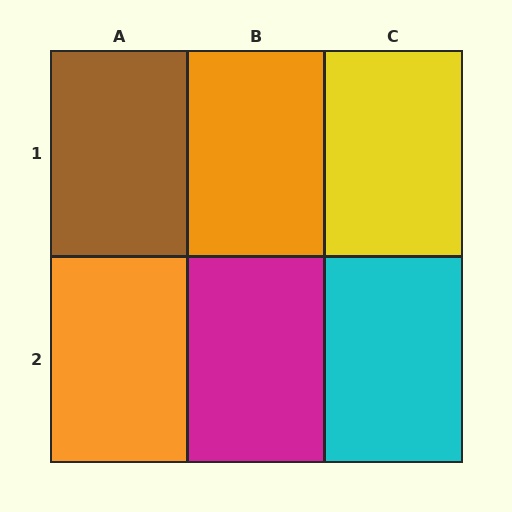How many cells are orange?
2 cells are orange.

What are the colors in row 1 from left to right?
Brown, orange, yellow.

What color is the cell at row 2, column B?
Magenta.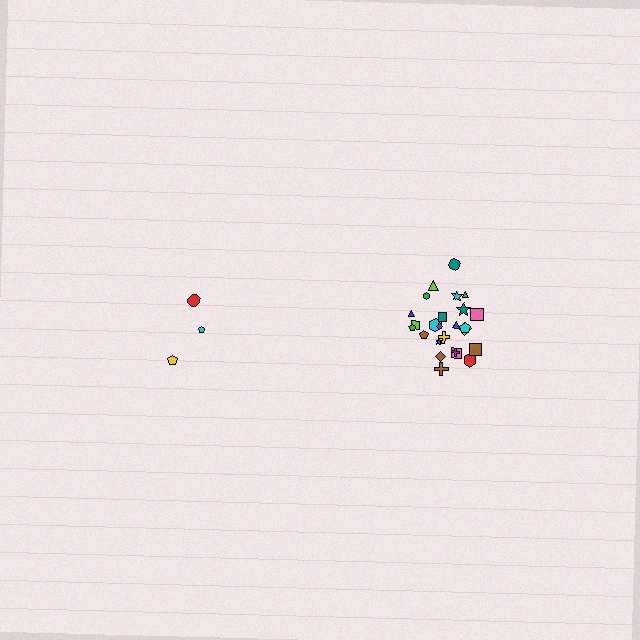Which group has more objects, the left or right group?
The right group.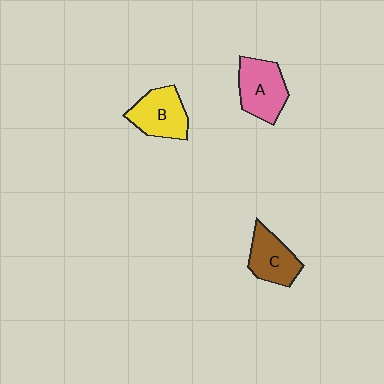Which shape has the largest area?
Shape A (pink).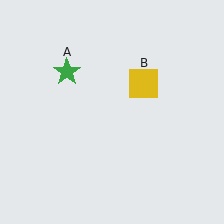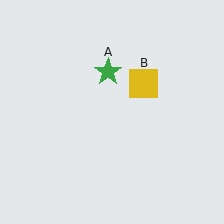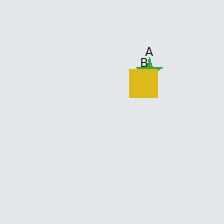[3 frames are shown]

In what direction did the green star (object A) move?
The green star (object A) moved right.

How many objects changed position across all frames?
1 object changed position: green star (object A).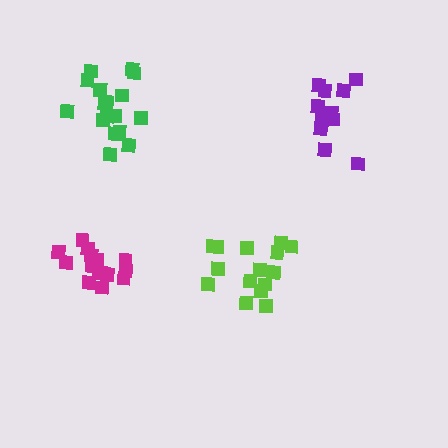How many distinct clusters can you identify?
There are 4 distinct clusters.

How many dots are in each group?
Group 1: 15 dots, Group 2: 17 dots, Group 3: 16 dots, Group 4: 11 dots (59 total).